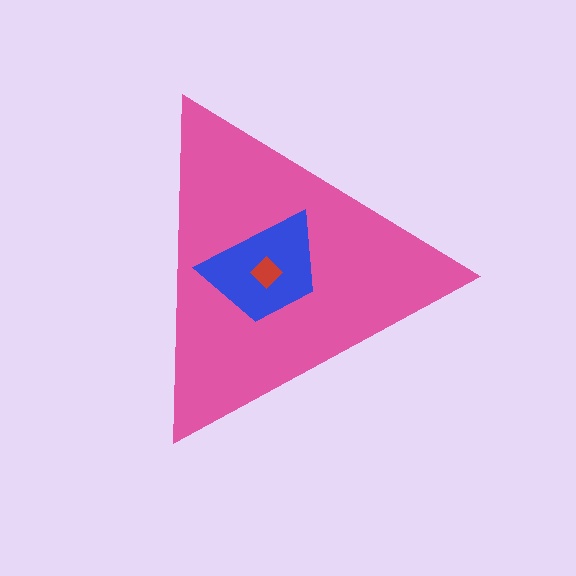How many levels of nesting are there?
3.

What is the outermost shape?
The pink triangle.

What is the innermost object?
The red diamond.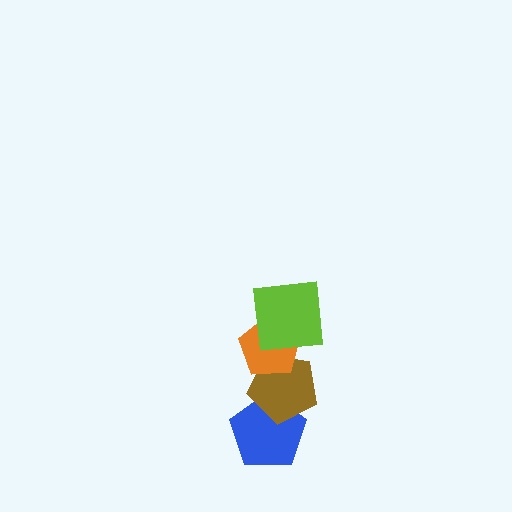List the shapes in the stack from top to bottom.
From top to bottom: the lime square, the orange pentagon, the brown pentagon, the blue pentagon.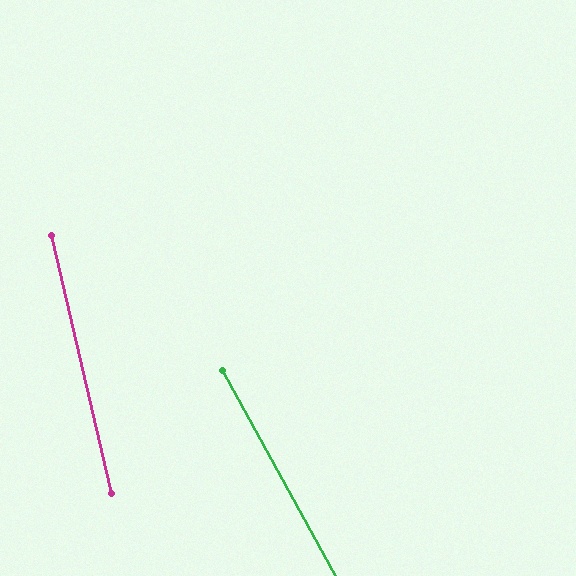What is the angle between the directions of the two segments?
Approximately 16 degrees.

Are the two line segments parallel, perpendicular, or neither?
Neither parallel nor perpendicular — they differ by about 16°.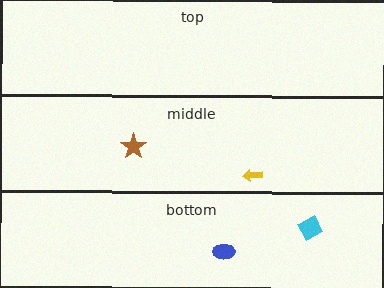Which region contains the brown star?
The middle region.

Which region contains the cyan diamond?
The bottom region.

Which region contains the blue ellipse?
The bottom region.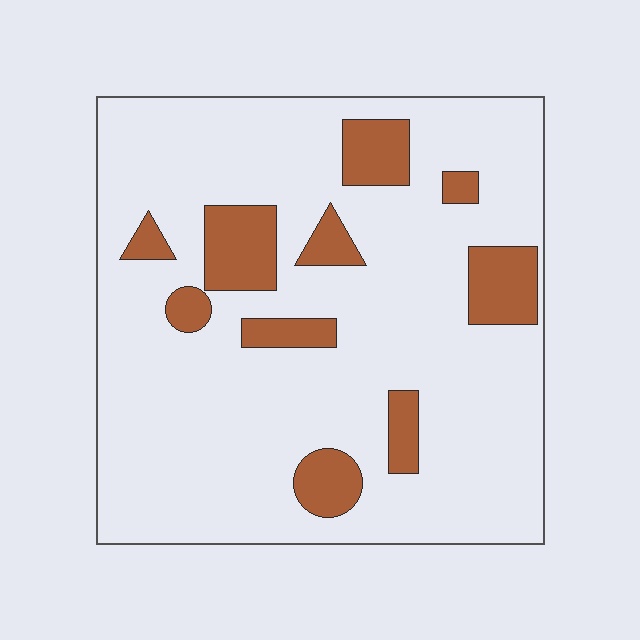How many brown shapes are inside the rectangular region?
10.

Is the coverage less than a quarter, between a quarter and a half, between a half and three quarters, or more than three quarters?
Less than a quarter.